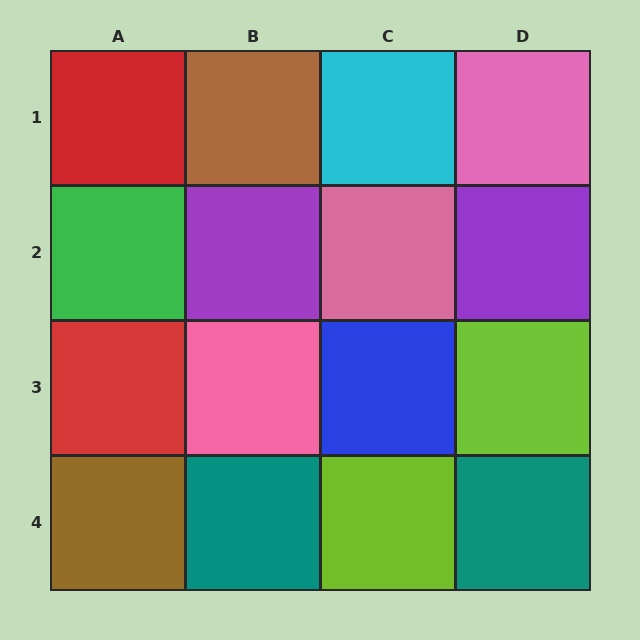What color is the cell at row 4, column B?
Teal.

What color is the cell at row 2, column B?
Purple.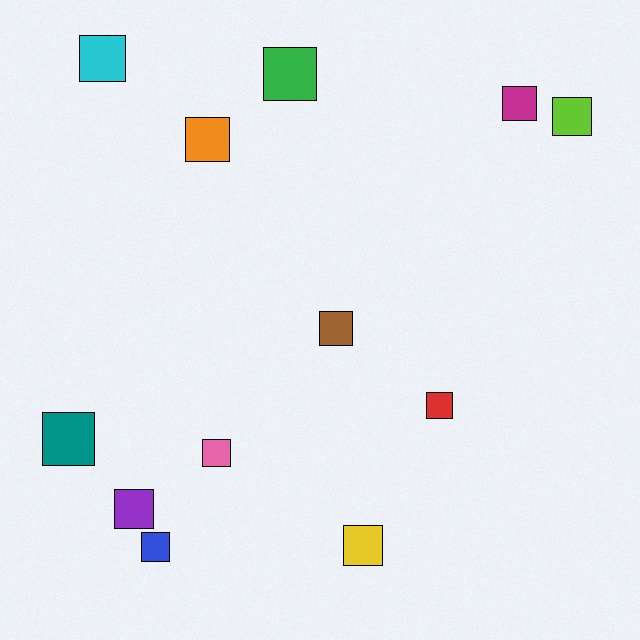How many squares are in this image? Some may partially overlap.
There are 12 squares.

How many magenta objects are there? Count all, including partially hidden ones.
There is 1 magenta object.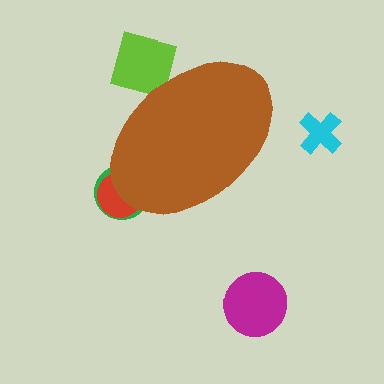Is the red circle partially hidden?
Yes, the red circle is partially hidden behind the brown ellipse.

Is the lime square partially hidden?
Yes, the lime square is partially hidden behind the brown ellipse.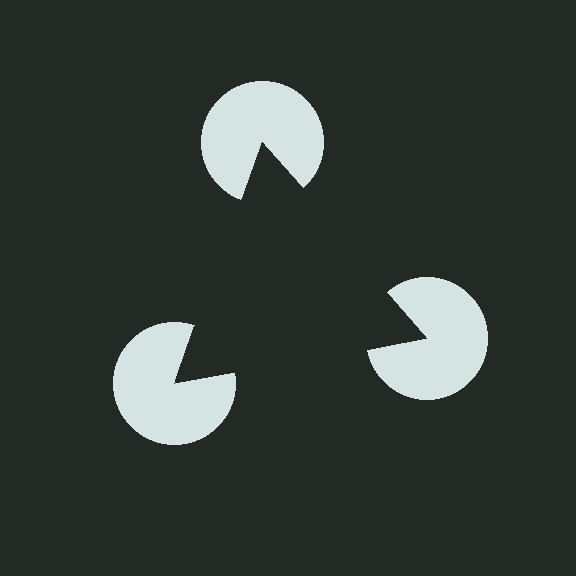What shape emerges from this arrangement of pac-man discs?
An illusory triangle — its edges are inferred from the aligned wedge cuts in the pac-man discs, not physically drawn.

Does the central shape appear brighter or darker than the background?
It typically appears slightly darker than the background, even though no actual brightness change is drawn.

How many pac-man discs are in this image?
There are 3 — one at each vertex of the illusory triangle.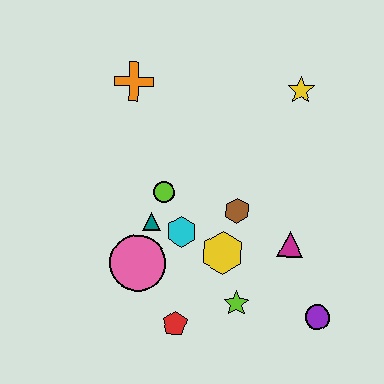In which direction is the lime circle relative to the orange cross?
The lime circle is below the orange cross.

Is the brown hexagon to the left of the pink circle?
No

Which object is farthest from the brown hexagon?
The orange cross is farthest from the brown hexagon.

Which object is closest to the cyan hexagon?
The teal triangle is closest to the cyan hexagon.